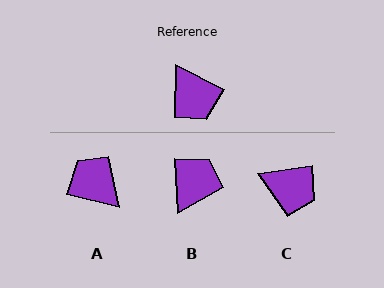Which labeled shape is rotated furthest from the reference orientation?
A, about 167 degrees away.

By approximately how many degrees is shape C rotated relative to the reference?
Approximately 35 degrees counter-clockwise.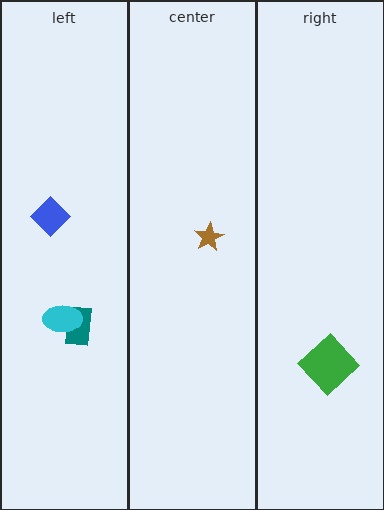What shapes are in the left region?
The teal rectangle, the blue diamond, the cyan ellipse.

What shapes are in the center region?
The brown star.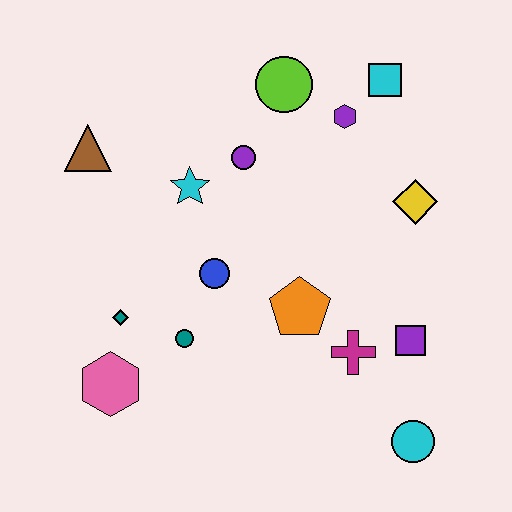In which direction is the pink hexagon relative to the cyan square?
The pink hexagon is below the cyan square.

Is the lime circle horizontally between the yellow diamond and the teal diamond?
Yes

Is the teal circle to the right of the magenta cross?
No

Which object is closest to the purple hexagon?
The cyan square is closest to the purple hexagon.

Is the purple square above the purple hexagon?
No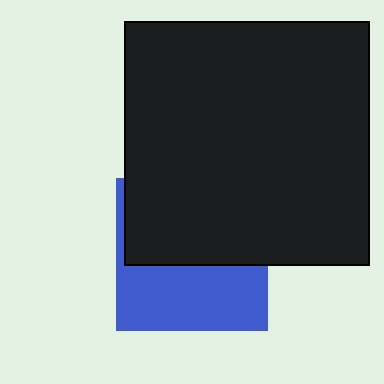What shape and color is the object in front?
The object in front is a black square.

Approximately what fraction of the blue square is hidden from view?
Roughly 54% of the blue square is hidden behind the black square.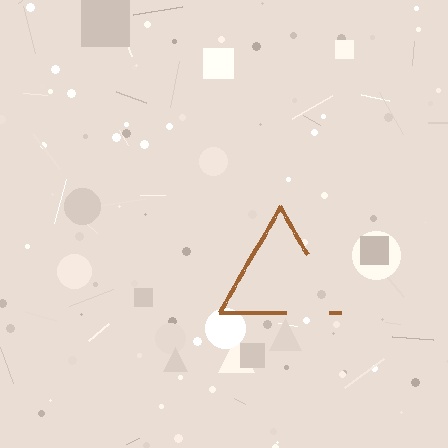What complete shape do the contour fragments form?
The contour fragments form a triangle.